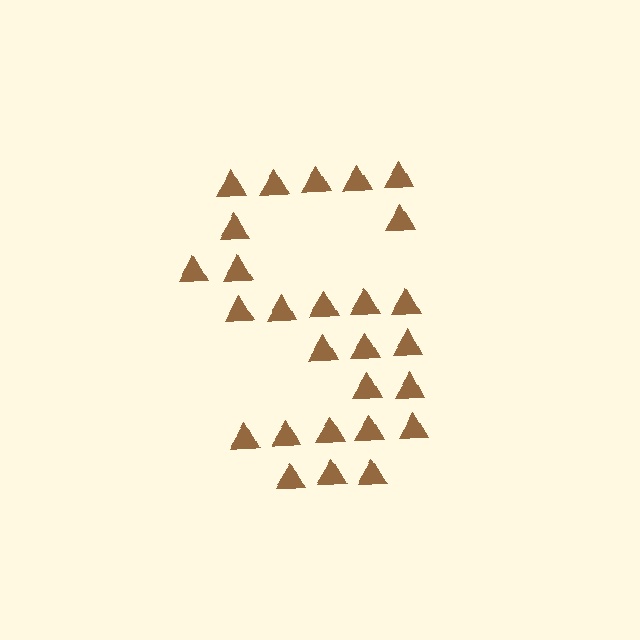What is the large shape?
The large shape is the letter S.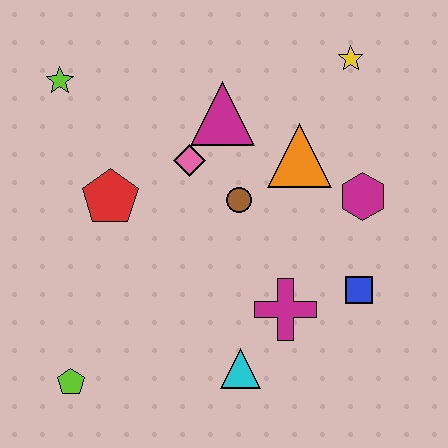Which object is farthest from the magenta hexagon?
The lime pentagon is farthest from the magenta hexagon.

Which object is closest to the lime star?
The red pentagon is closest to the lime star.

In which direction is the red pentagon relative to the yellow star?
The red pentagon is to the left of the yellow star.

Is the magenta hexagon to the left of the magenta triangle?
No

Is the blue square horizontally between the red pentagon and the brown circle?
No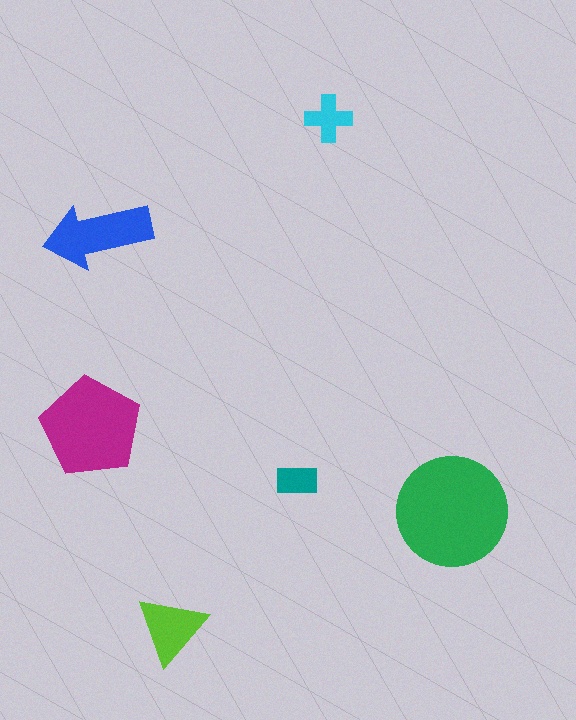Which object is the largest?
The green circle.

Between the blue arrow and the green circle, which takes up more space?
The green circle.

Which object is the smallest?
The teal rectangle.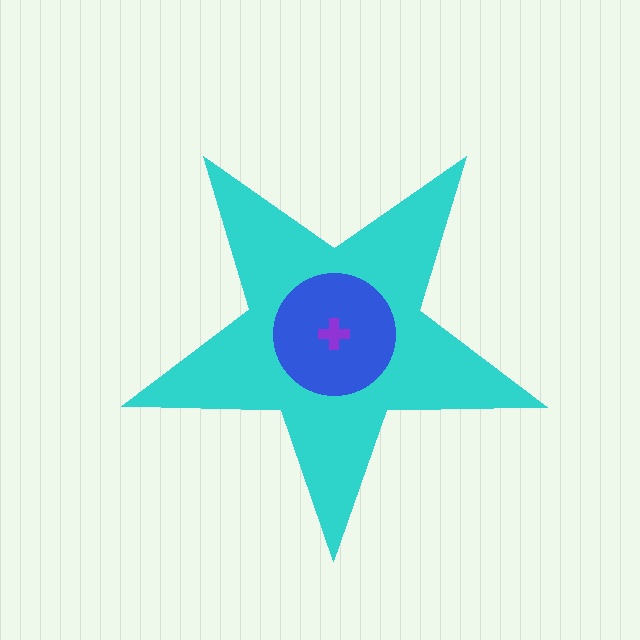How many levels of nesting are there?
3.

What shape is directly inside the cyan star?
The blue circle.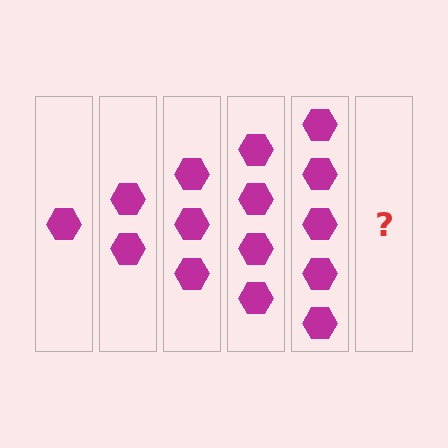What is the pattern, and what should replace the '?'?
The pattern is that each step adds one more hexagon. The '?' should be 6 hexagons.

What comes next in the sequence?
The next element should be 6 hexagons.